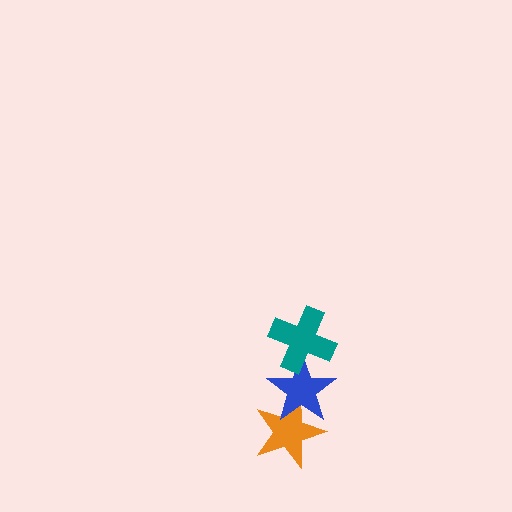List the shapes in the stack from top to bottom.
From top to bottom: the teal cross, the blue star, the orange star.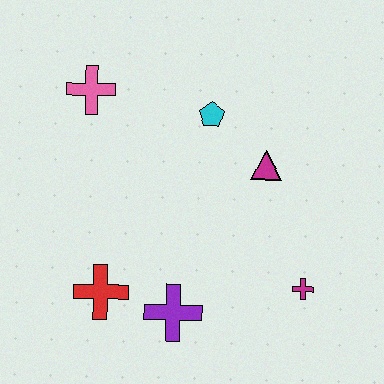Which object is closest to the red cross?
The purple cross is closest to the red cross.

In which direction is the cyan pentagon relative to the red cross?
The cyan pentagon is above the red cross.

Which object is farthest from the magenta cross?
The pink cross is farthest from the magenta cross.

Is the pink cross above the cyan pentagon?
Yes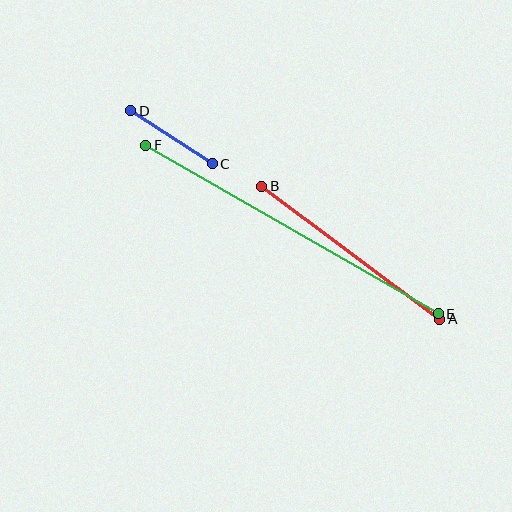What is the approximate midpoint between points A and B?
The midpoint is at approximately (351, 253) pixels.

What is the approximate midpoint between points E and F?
The midpoint is at approximately (292, 230) pixels.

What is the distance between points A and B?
The distance is approximately 222 pixels.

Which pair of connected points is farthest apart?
Points E and F are farthest apart.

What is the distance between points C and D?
The distance is approximately 97 pixels.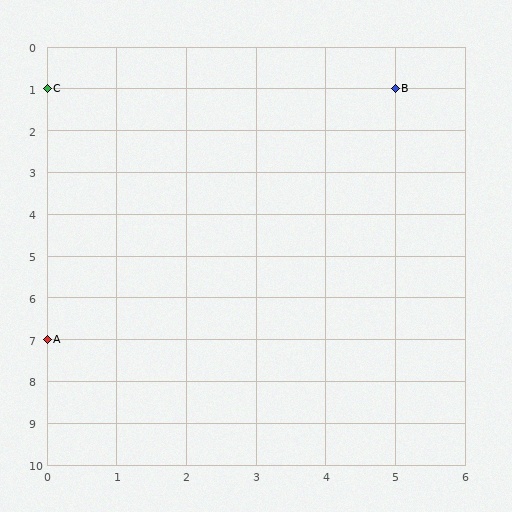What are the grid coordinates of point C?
Point C is at grid coordinates (0, 1).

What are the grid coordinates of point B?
Point B is at grid coordinates (5, 1).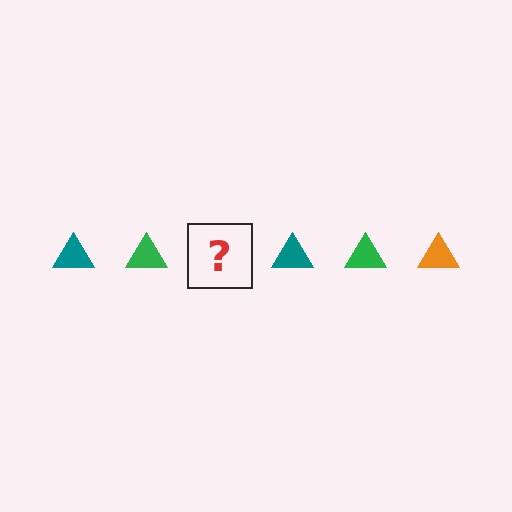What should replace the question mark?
The question mark should be replaced with an orange triangle.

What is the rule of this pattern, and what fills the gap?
The rule is that the pattern cycles through teal, green, orange triangles. The gap should be filled with an orange triangle.